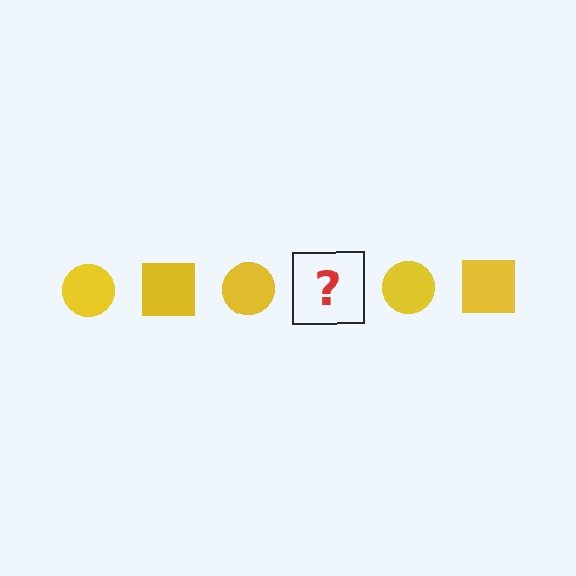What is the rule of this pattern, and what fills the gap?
The rule is that the pattern cycles through circle, square shapes in yellow. The gap should be filled with a yellow square.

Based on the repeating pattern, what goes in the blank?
The blank should be a yellow square.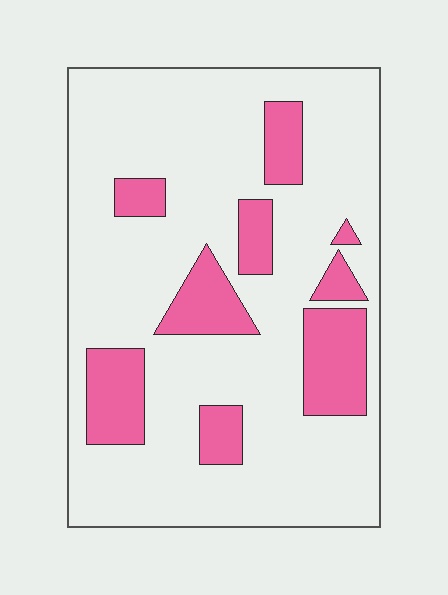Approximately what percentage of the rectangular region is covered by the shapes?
Approximately 20%.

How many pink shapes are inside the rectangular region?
9.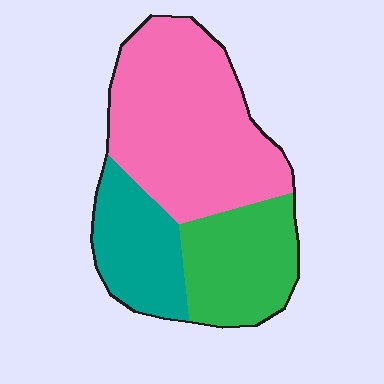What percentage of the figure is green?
Green takes up between a sixth and a third of the figure.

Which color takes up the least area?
Teal, at roughly 20%.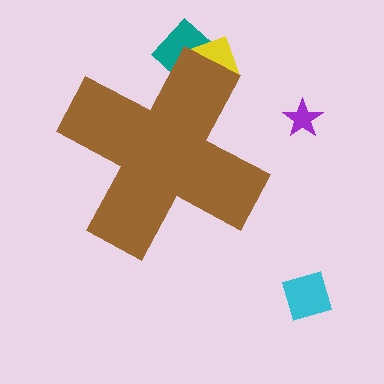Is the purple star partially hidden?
No, the purple star is fully visible.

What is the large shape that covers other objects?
A brown cross.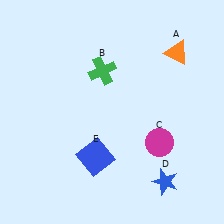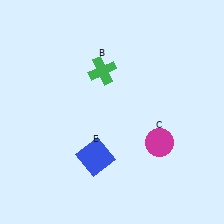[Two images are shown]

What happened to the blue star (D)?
The blue star (D) was removed in Image 2. It was in the bottom-right area of Image 1.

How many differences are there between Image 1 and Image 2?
There are 2 differences between the two images.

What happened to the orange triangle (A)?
The orange triangle (A) was removed in Image 2. It was in the top-right area of Image 1.